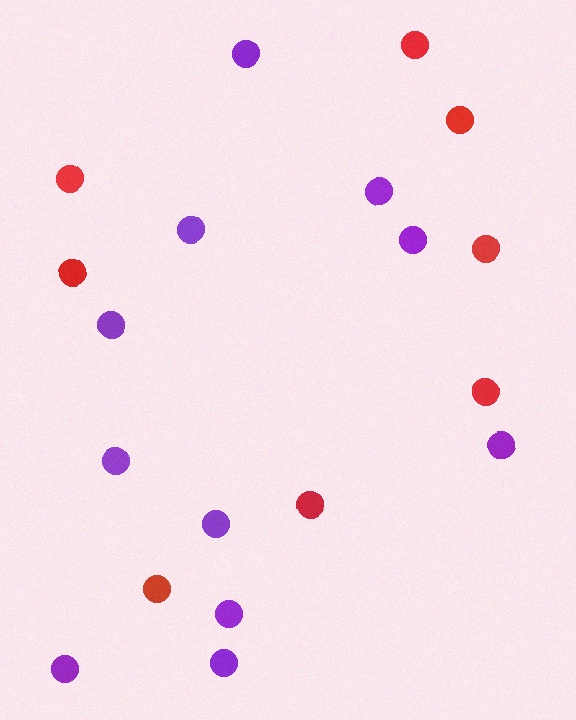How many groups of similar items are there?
There are 2 groups: one group of red circles (8) and one group of purple circles (11).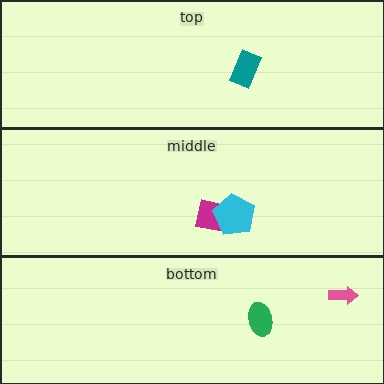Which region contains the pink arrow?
The bottom region.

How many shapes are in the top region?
1.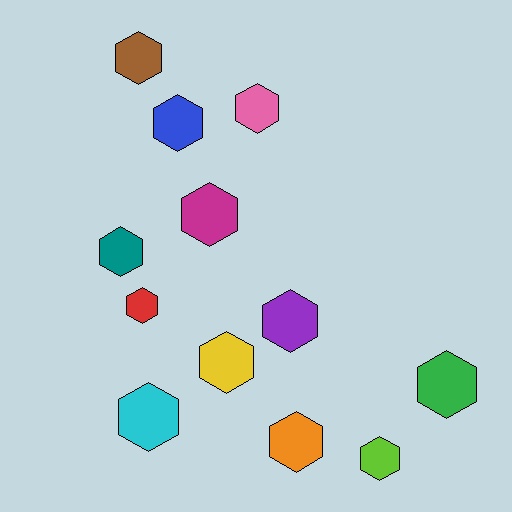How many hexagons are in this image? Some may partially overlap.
There are 12 hexagons.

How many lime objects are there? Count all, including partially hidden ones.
There is 1 lime object.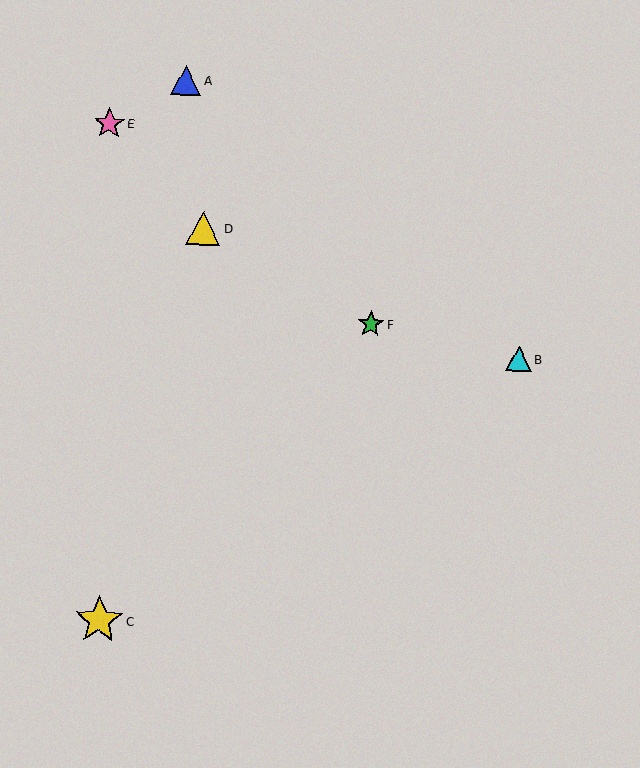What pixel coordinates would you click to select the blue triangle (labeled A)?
Click at (186, 80) to select the blue triangle A.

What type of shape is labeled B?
Shape B is a cyan triangle.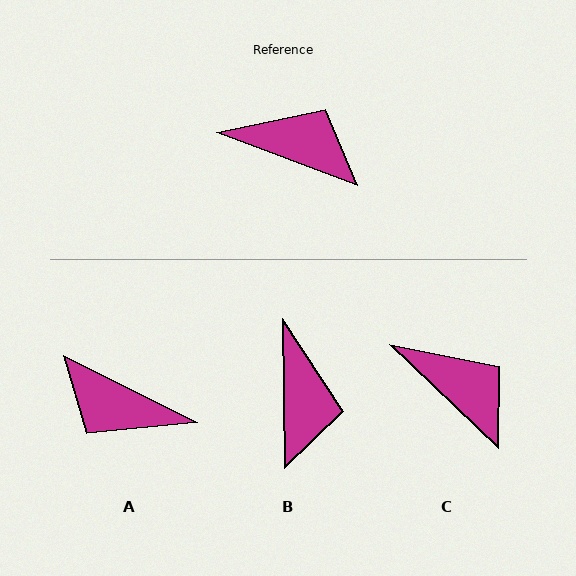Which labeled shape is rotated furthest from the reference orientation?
A, about 174 degrees away.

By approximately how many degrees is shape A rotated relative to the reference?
Approximately 174 degrees counter-clockwise.